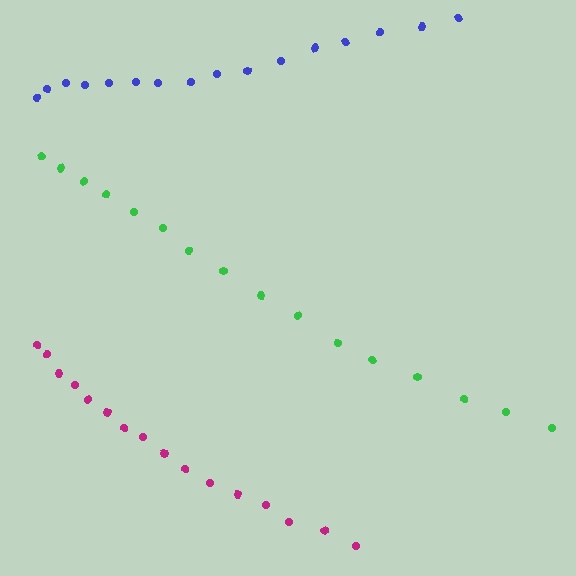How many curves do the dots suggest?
There are 3 distinct paths.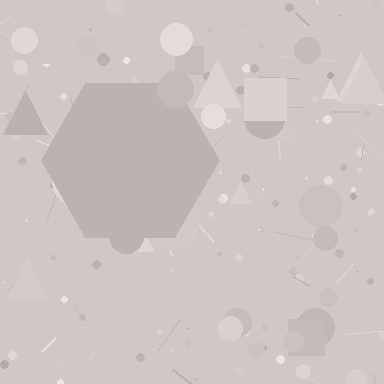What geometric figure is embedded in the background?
A hexagon is embedded in the background.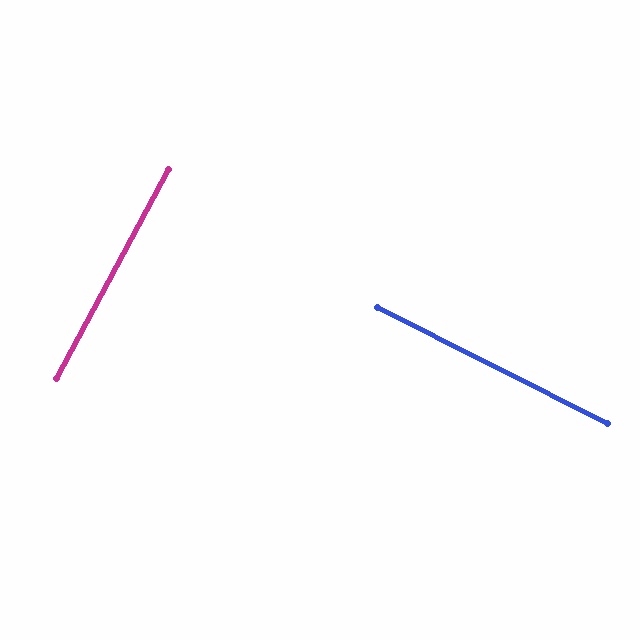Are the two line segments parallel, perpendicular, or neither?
Perpendicular — they meet at approximately 88°.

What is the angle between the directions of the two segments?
Approximately 88 degrees.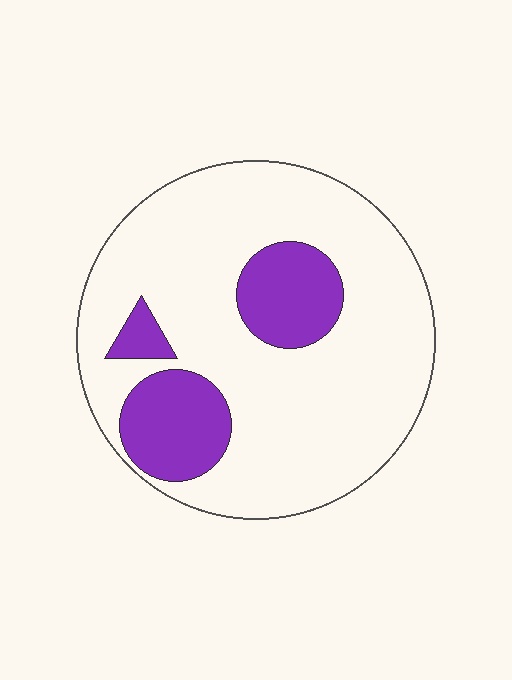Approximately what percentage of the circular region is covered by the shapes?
Approximately 20%.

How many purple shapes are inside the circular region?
3.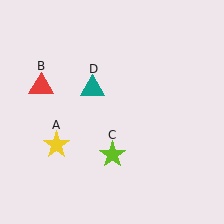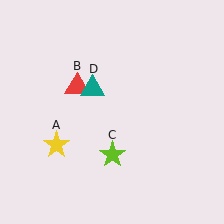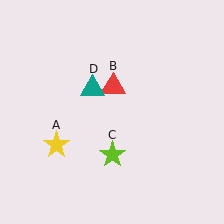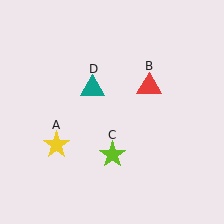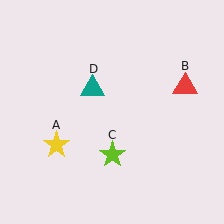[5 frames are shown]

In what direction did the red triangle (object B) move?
The red triangle (object B) moved right.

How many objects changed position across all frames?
1 object changed position: red triangle (object B).